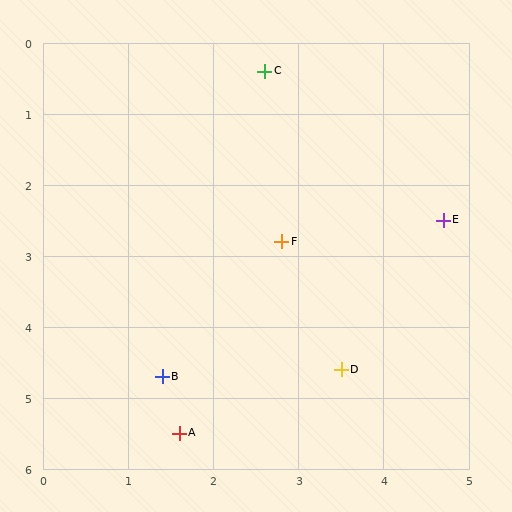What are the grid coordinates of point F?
Point F is at approximately (2.8, 2.8).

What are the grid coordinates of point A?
Point A is at approximately (1.6, 5.5).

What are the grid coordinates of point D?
Point D is at approximately (3.5, 4.6).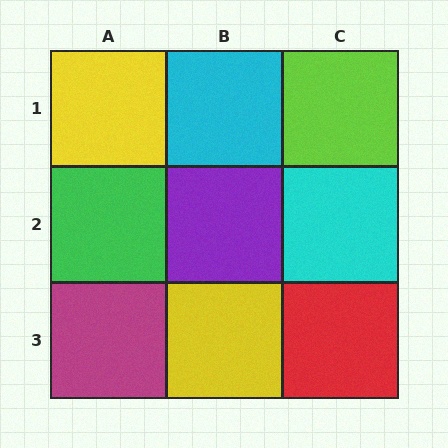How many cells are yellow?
2 cells are yellow.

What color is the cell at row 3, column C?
Red.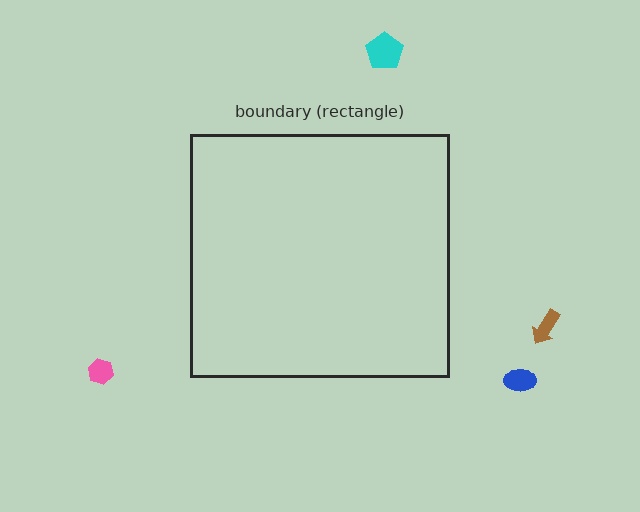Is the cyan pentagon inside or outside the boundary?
Outside.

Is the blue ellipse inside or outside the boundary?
Outside.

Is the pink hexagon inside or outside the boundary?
Outside.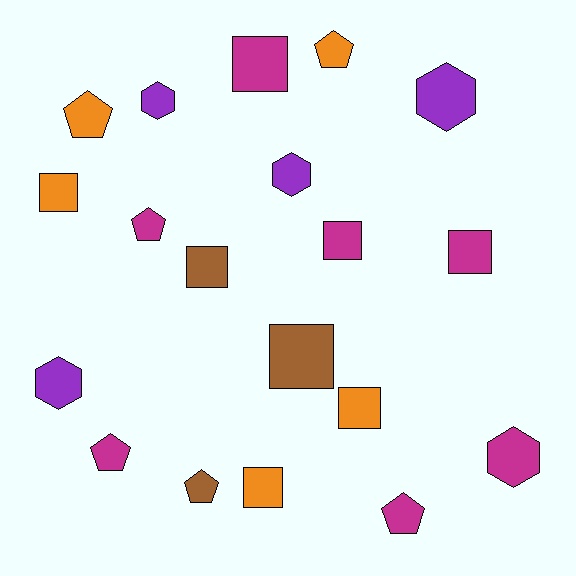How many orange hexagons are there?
There are no orange hexagons.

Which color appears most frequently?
Magenta, with 7 objects.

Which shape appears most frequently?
Square, with 8 objects.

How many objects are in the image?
There are 19 objects.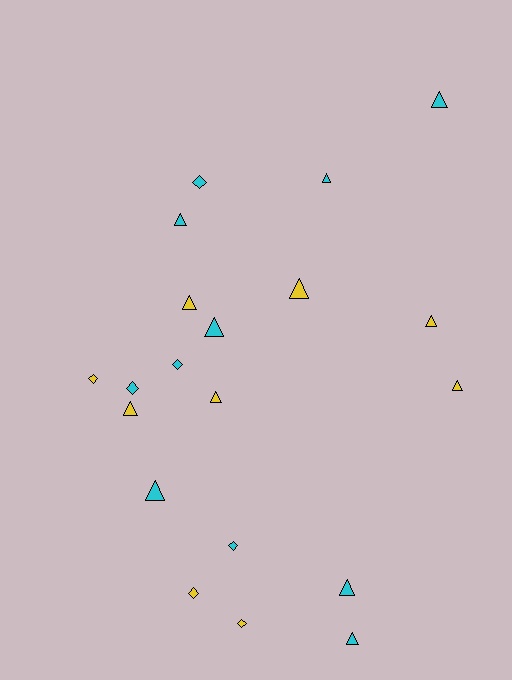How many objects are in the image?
There are 20 objects.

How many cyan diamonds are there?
There are 4 cyan diamonds.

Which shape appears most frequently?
Triangle, with 13 objects.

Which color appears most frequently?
Cyan, with 11 objects.